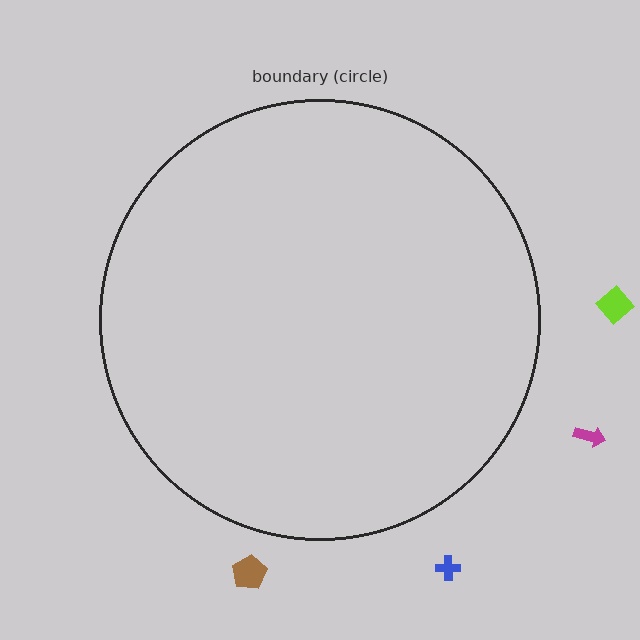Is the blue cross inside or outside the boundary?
Outside.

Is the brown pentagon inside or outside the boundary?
Outside.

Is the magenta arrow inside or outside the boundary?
Outside.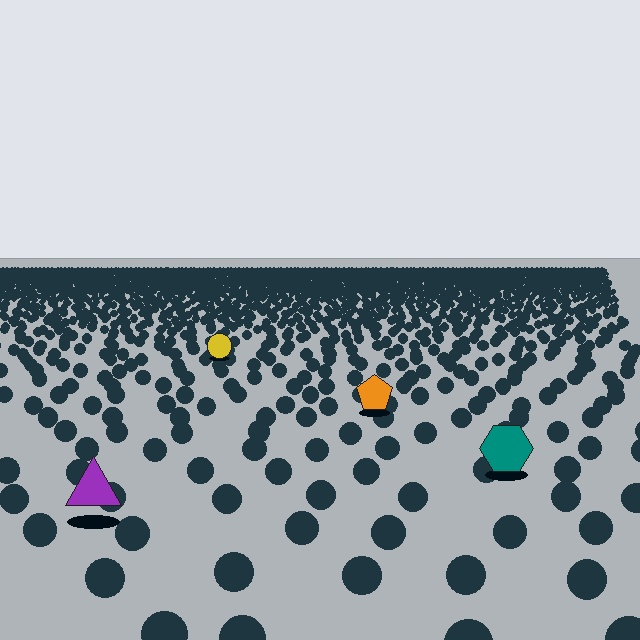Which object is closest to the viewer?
The purple triangle is closest. The texture marks near it are larger and more spread out.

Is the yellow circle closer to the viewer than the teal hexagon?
No. The teal hexagon is closer — you can tell from the texture gradient: the ground texture is coarser near it.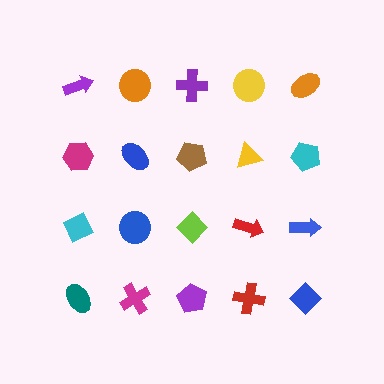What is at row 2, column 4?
A yellow triangle.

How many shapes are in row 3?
5 shapes.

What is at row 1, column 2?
An orange circle.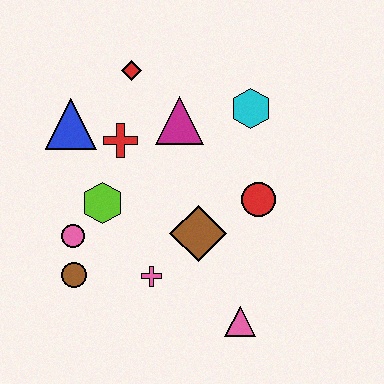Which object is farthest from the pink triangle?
The red diamond is farthest from the pink triangle.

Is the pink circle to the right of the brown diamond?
No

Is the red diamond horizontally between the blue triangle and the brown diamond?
Yes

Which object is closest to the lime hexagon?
The pink circle is closest to the lime hexagon.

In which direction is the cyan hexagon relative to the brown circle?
The cyan hexagon is to the right of the brown circle.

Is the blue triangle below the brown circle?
No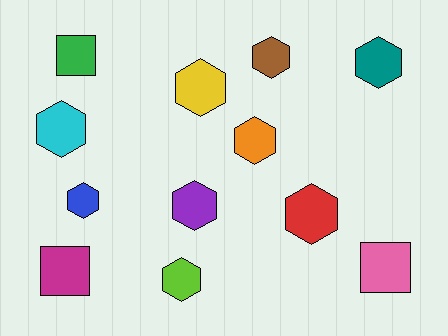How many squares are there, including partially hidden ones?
There are 3 squares.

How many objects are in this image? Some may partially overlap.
There are 12 objects.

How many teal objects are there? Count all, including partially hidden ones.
There is 1 teal object.